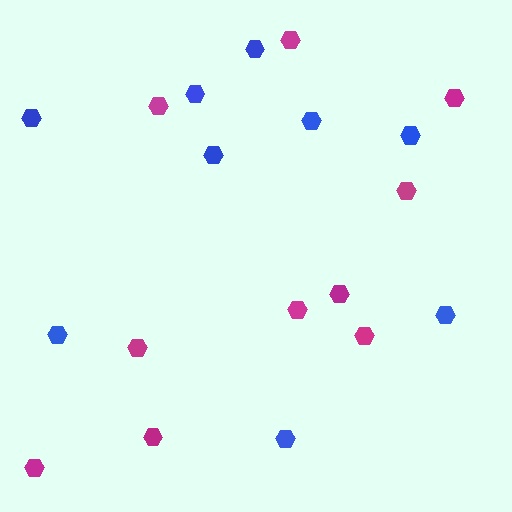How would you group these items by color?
There are 2 groups: one group of blue hexagons (9) and one group of magenta hexagons (10).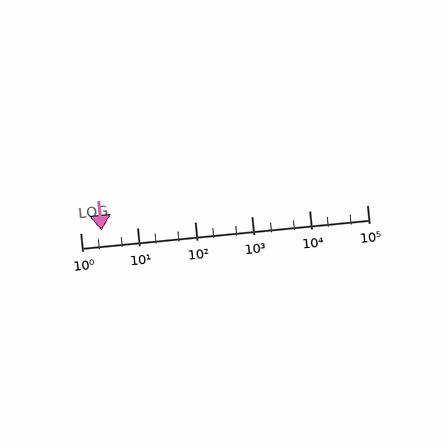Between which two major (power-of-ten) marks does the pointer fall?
The pointer is between 1 and 10.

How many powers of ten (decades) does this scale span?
The scale spans 5 decades, from 1 to 100000.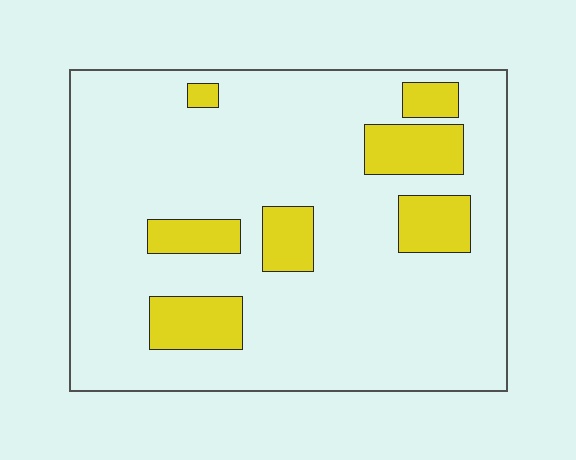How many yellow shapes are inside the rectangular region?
7.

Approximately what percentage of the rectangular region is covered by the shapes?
Approximately 15%.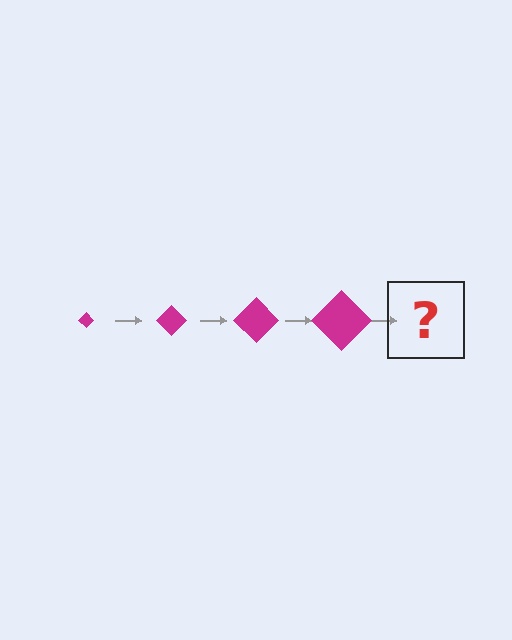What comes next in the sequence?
The next element should be a magenta diamond, larger than the previous one.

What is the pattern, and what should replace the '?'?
The pattern is that the diamond gets progressively larger each step. The '?' should be a magenta diamond, larger than the previous one.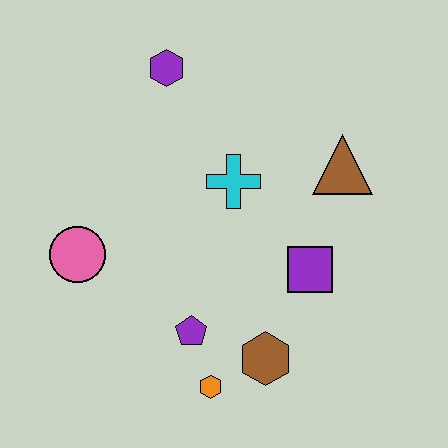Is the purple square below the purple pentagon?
No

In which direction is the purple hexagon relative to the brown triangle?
The purple hexagon is to the left of the brown triangle.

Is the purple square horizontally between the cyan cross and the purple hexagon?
No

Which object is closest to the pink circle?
The purple pentagon is closest to the pink circle.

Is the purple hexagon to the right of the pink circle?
Yes